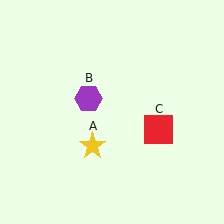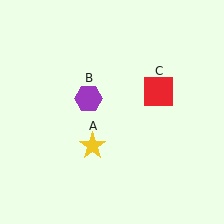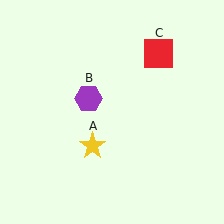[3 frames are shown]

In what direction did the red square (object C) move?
The red square (object C) moved up.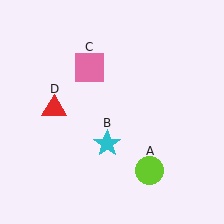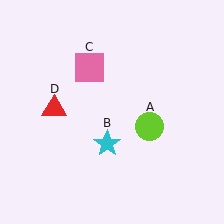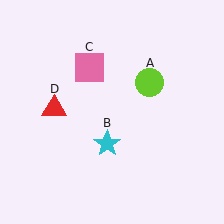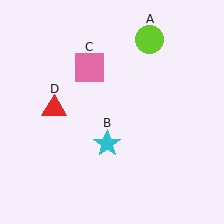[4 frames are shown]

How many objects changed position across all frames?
1 object changed position: lime circle (object A).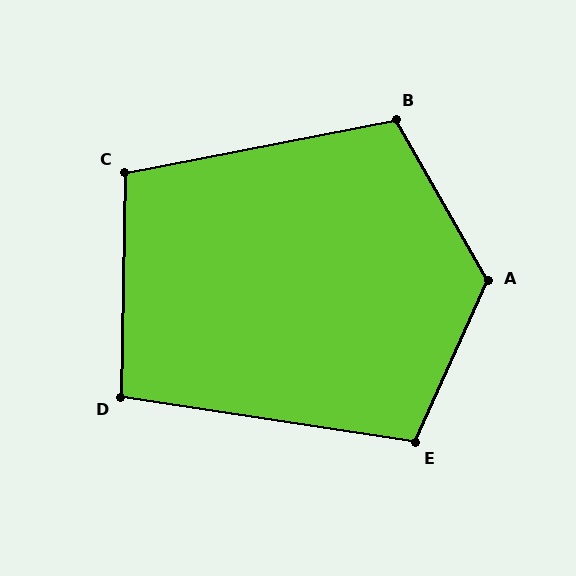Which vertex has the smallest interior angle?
D, at approximately 98 degrees.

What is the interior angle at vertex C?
Approximately 102 degrees (obtuse).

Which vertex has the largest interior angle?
A, at approximately 126 degrees.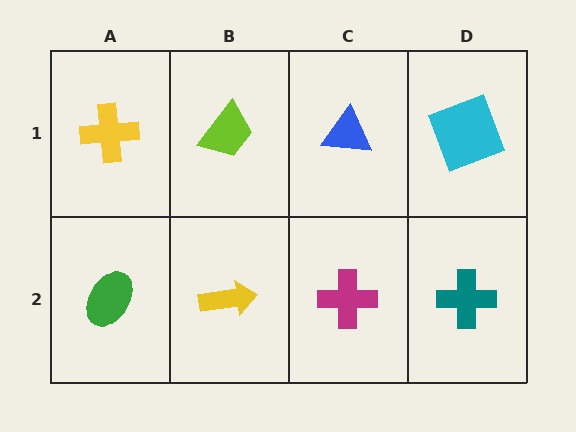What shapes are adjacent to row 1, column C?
A magenta cross (row 2, column C), a lime trapezoid (row 1, column B), a cyan square (row 1, column D).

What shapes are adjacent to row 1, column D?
A teal cross (row 2, column D), a blue triangle (row 1, column C).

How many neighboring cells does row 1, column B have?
3.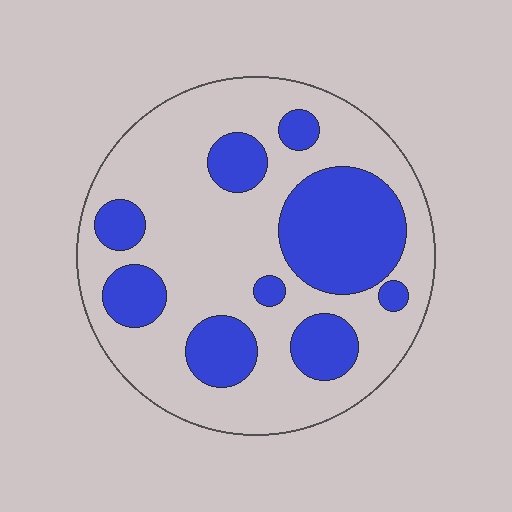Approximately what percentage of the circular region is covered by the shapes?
Approximately 30%.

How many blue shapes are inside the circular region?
9.